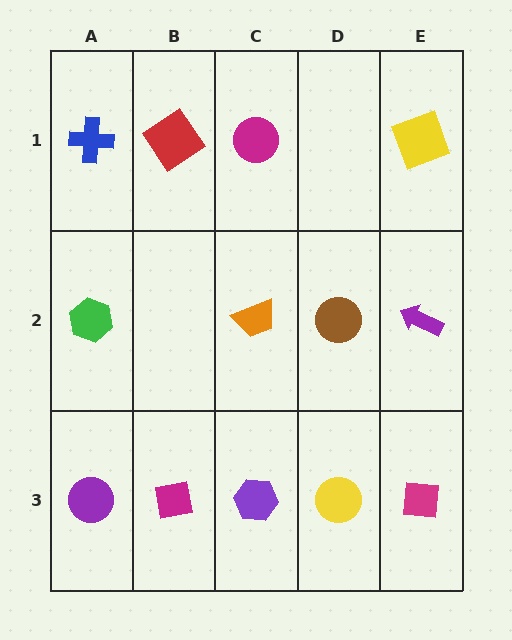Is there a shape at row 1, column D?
No, that cell is empty.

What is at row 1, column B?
A red diamond.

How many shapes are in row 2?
4 shapes.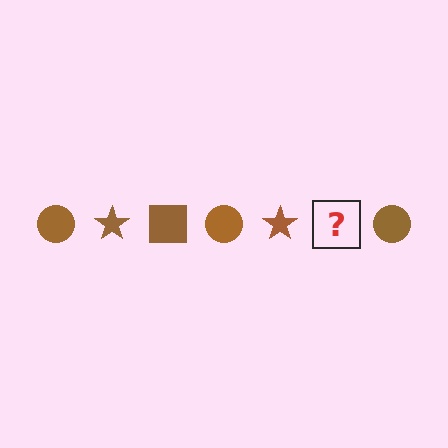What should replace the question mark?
The question mark should be replaced with a brown square.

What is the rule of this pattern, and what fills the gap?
The rule is that the pattern cycles through circle, star, square shapes in brown. The gap should be filled with a brown square.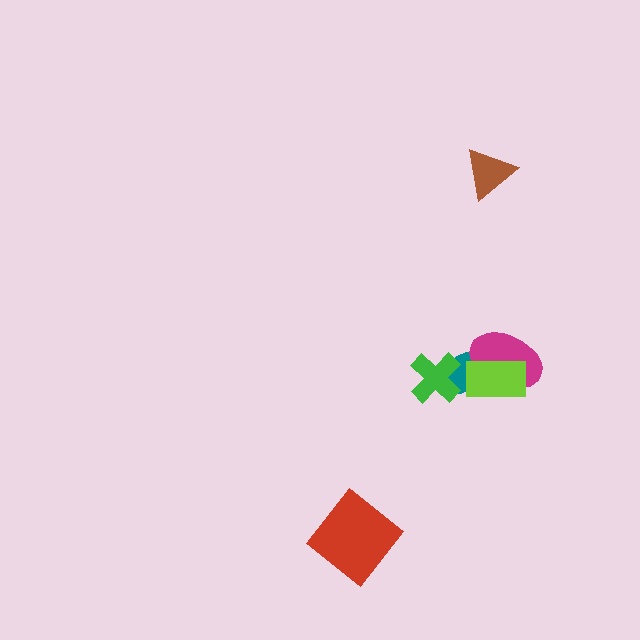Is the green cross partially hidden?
No, no other shape covers it.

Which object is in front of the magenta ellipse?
The lime rectangle is in front of the magenta ellipse.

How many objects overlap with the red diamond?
0 objects overlap with the red diamond.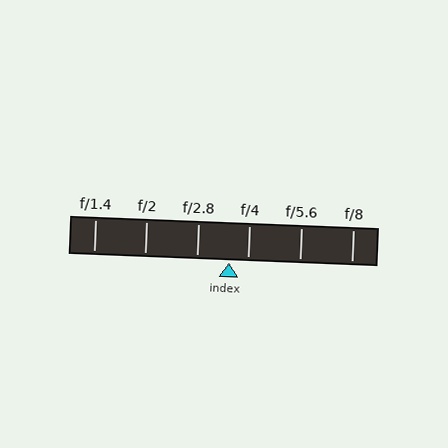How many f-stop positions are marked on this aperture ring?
There are 6 f-stop positions marked.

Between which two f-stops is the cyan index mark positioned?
The index mark is between f/2.8 and f/4.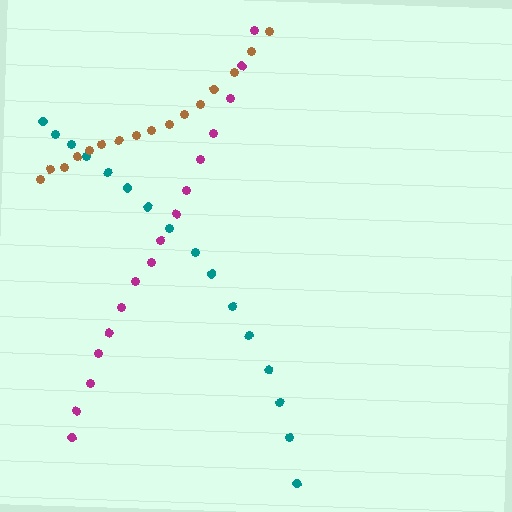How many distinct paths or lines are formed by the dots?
There are 3 distinct paths.